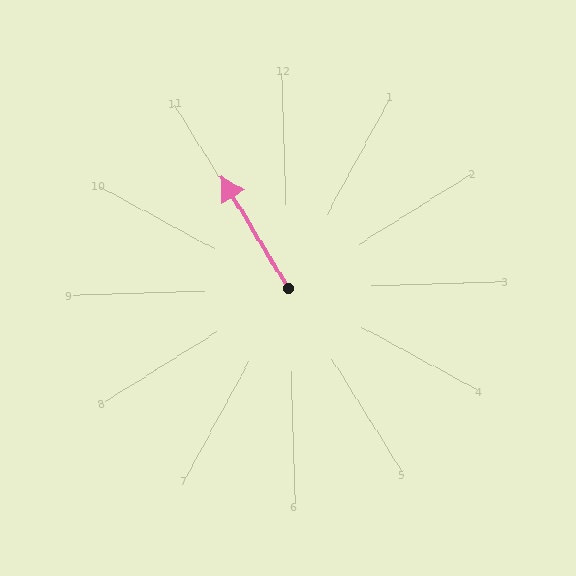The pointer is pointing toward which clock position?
Roughly 11 o'clock.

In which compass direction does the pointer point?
Northwest.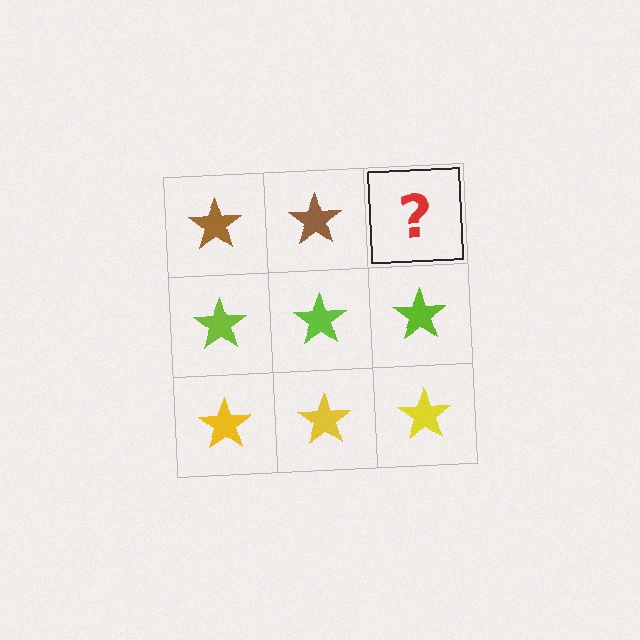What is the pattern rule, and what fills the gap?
The rule is that each row has a consistent color. The gap should be filled with a brown star.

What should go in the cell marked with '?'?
The missing cell should contain a brown star.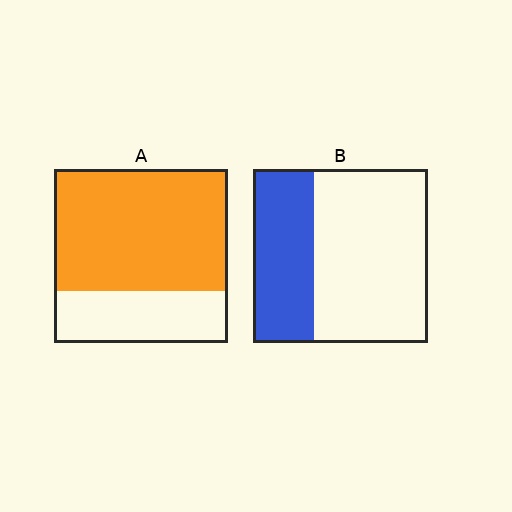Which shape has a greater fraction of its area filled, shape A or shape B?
Shape A.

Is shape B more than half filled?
No.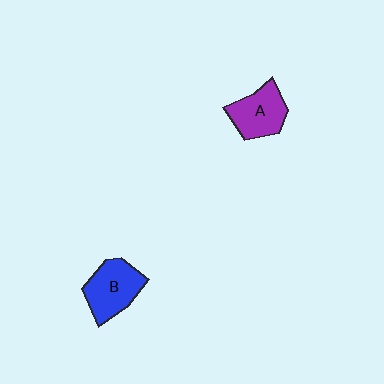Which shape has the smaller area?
Shape A (purple).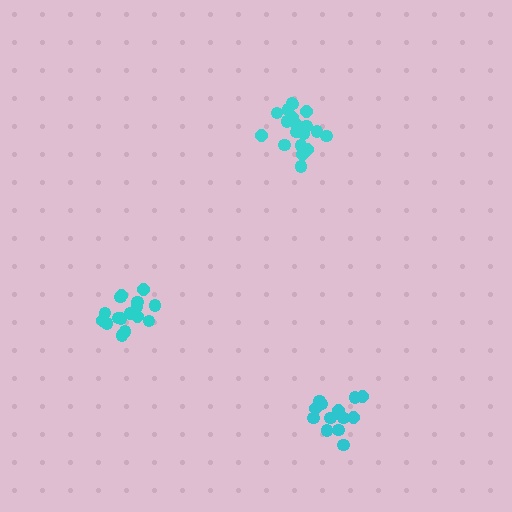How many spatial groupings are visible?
There are 3 spatial groupings.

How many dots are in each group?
Group 1: 17 dots, Group 2: 19 dots, Group 3: 13 dots (49 total).